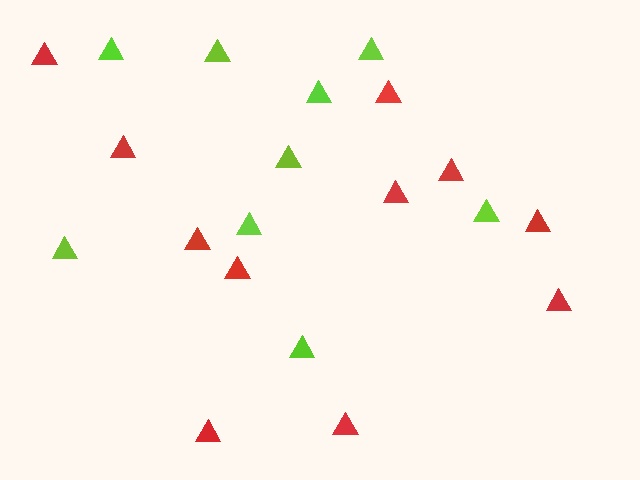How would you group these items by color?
There are 2 groups: one group of lime triangles (9) and one group of red triangles (11).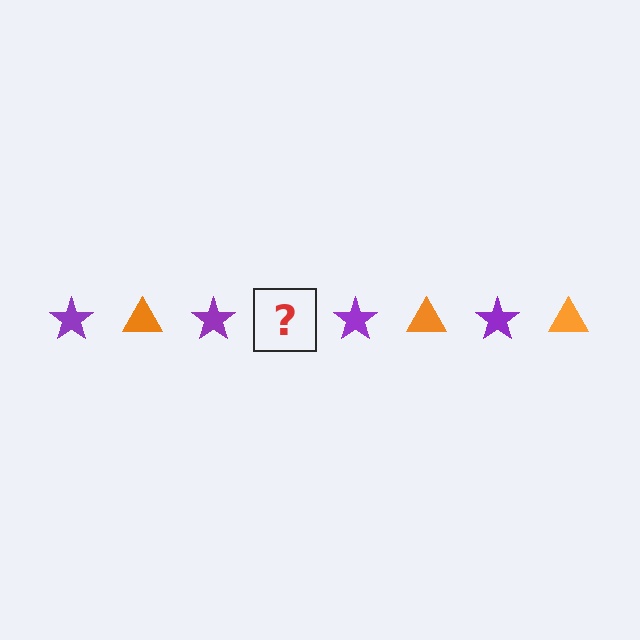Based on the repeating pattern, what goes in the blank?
The blank should be an orange triangle.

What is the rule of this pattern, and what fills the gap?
The rule is that the pattern alternates between purple star and orange triangle. The gap should be filled with an orange triangle.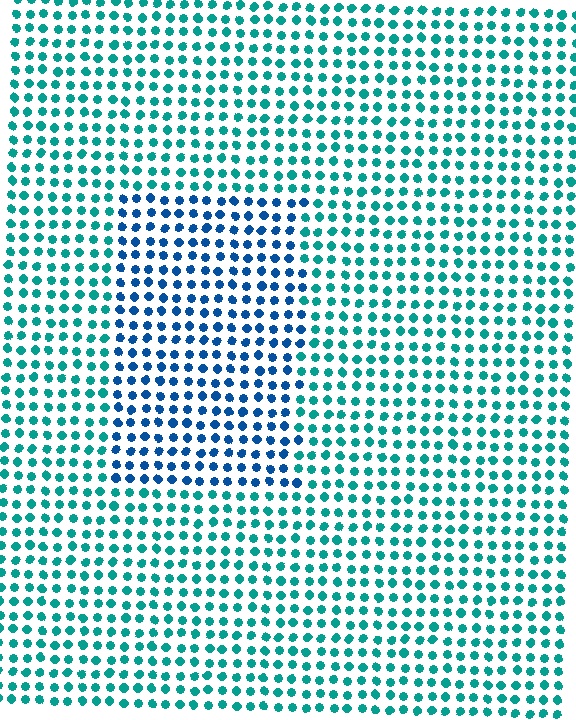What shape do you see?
I see a rectangle.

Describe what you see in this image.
The image is filled with small teal elements in a uniform arrangement. A rectangle-shaped region is visible where the elements are tinted to a slightly different hue, forming a subtle color boundary.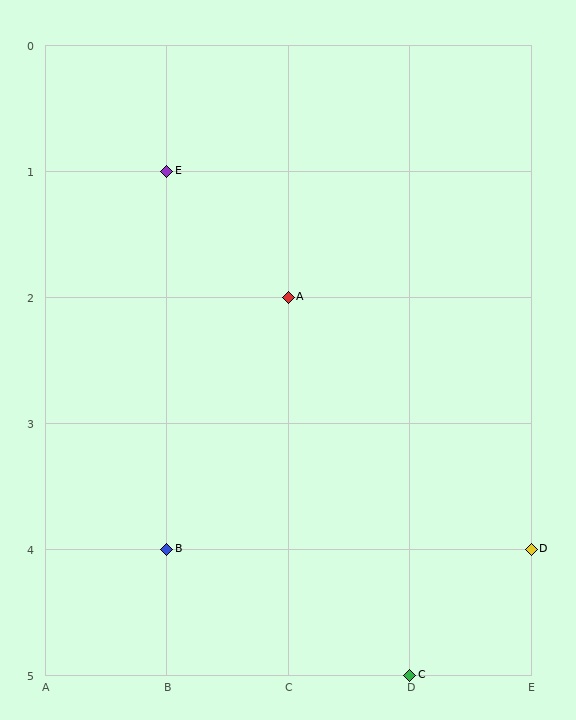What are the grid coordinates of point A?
Point A is at grid coordinates (C, 2).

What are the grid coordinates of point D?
Point D is at grid coordinates (E, 4).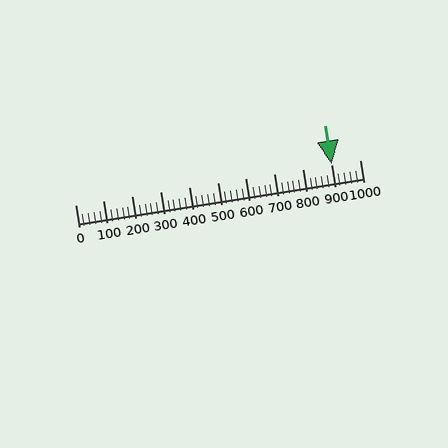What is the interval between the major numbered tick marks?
The major tick marks are spaced 100 units apart.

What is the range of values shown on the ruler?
The ruler shows values from 0 to 1000.